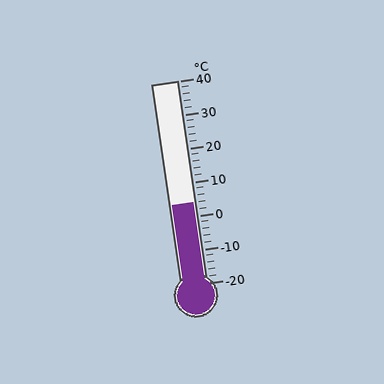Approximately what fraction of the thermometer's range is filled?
The thermometer is filled to approximately 40% of its range.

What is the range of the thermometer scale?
The thermometer scale ranges from -20°C to 40°C.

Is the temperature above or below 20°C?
The temperature is below 20°C.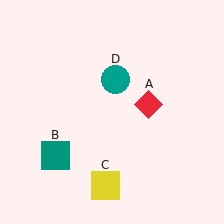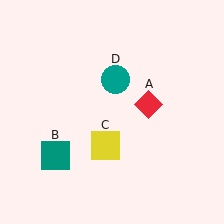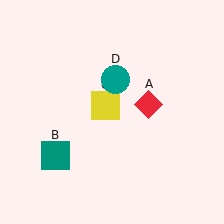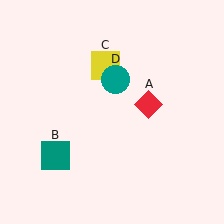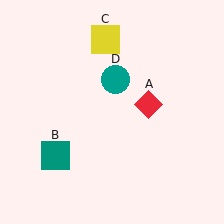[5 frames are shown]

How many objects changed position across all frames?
1 object changed position: yellow square (object C).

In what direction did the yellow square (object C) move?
The yellow square (object C) moved up.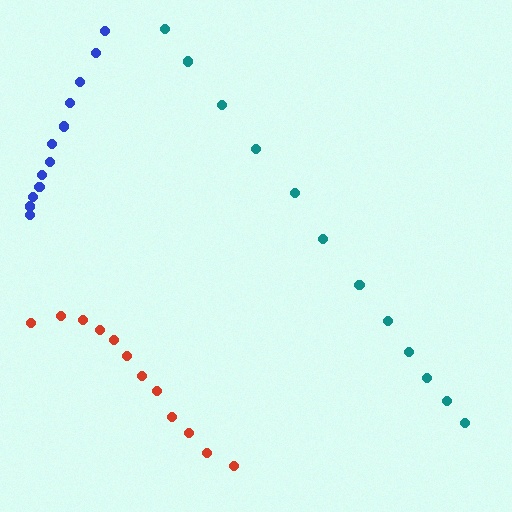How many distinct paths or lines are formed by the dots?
There are 3 distinct paths.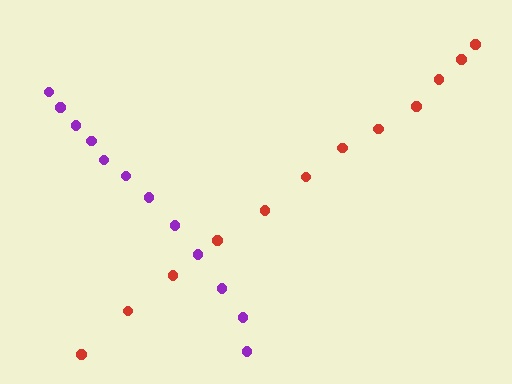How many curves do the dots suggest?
There are 2 distinct paths.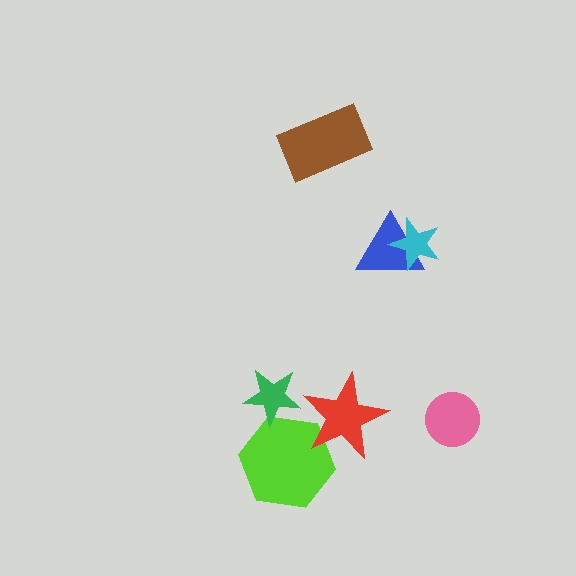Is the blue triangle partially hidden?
Yes, it is partially covered by another shape.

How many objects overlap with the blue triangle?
1 object overlaps with the blue triangle.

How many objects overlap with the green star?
1 object overlaps with the green star.